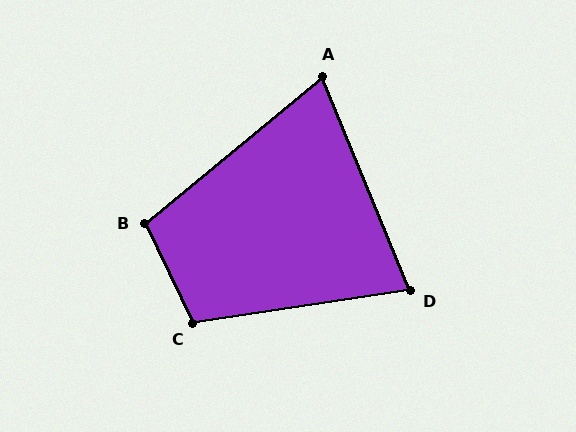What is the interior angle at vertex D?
Approximately 76 degrees (acute).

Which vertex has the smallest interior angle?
A, at approximately 73 degrees.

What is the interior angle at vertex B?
Approximately 104 degrees (obtuse).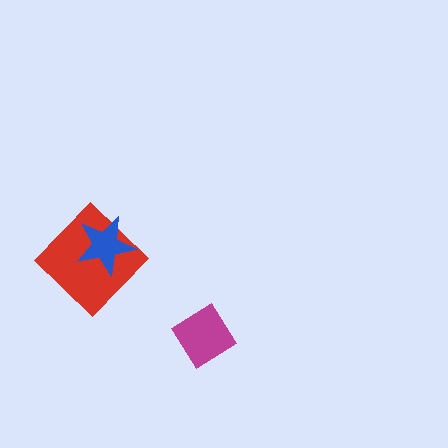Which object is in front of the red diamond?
The blue star is in front of the red diamond.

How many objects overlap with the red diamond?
1 object overlaps with the red diamond.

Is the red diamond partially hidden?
Yes, it is partially covered by another shape.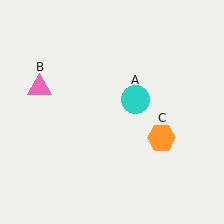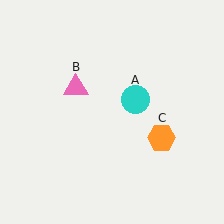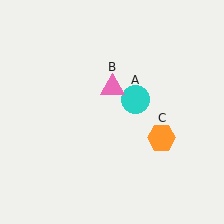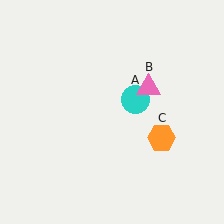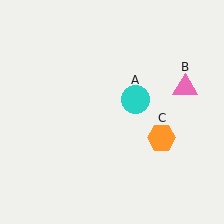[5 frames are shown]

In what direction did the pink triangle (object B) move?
The pink triangle (object B) moved right.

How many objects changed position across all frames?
1 object changed position: pink triangle (object B).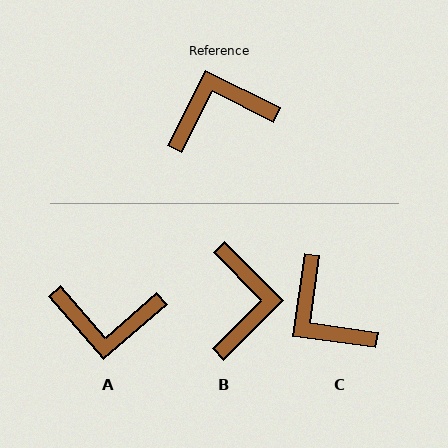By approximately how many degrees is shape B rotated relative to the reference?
Approximately 109 degrees clockwise.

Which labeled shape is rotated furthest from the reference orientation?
A, about 158 degrees away.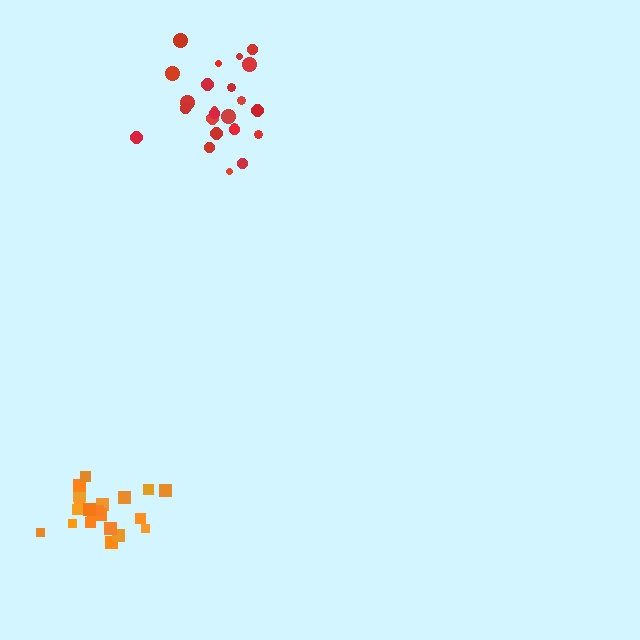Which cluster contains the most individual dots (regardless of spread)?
Red (24).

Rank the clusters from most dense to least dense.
orange, red.